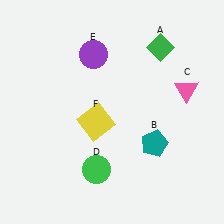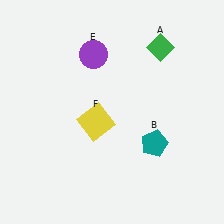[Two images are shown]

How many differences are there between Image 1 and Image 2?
There are 2 differences between the two images.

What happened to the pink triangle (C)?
The pink triangle (C) was removed in Image 2. It was in the top-right area of Image 1.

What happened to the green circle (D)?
The green circle (D) was removed in Image 2. It was in the bottom-left area of Image 1.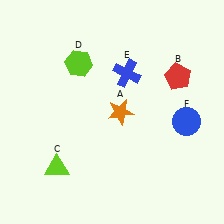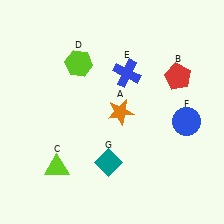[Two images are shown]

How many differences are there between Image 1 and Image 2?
There is 1 difference between the two images.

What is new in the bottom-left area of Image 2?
A teal diamond (G) was added in the bottom-left area of Image 2.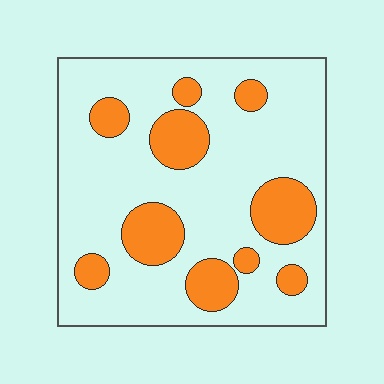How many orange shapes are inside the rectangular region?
10.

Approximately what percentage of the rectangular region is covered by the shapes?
Approximately 25%.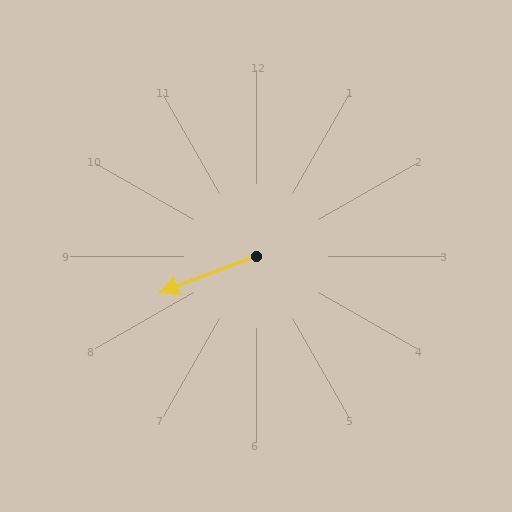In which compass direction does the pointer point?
West.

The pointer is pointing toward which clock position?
Roughly 8 o'clock.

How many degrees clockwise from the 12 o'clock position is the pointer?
Approximately 249 degrees.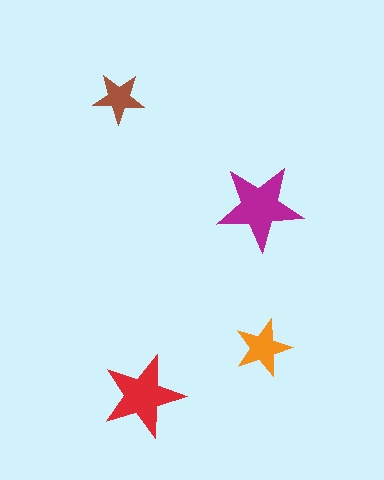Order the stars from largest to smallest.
the magenta one, the red one, the orange one, the brown one.